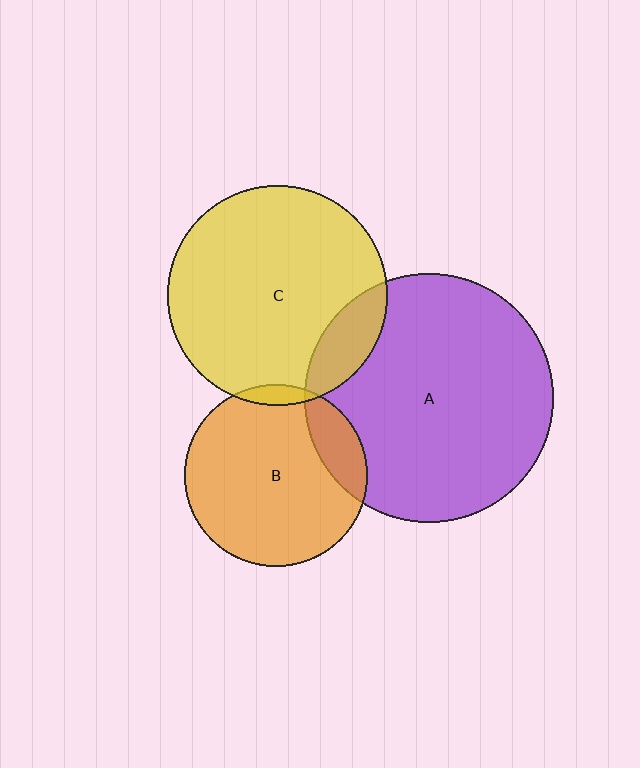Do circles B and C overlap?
Yes.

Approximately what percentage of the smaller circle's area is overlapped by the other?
Approximately 5%.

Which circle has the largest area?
Circle A (purple).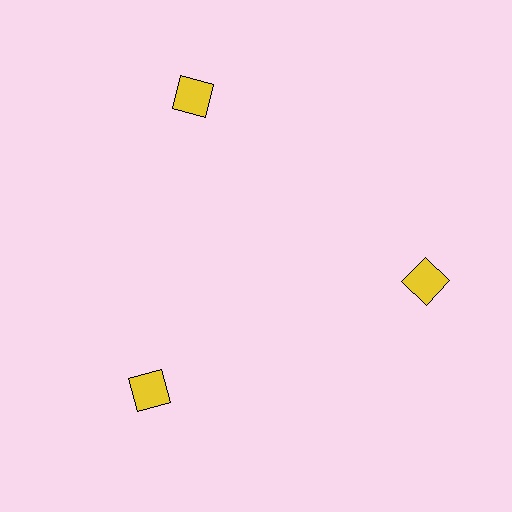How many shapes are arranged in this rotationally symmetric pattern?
There are 3 shapes, arranged in 3 groups of 1.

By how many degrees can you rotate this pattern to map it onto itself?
The pattern maps onto itself every 120 degrees of rotation.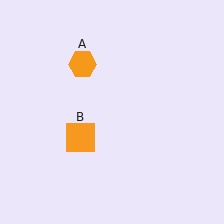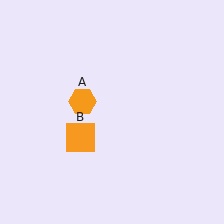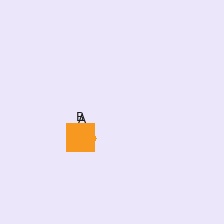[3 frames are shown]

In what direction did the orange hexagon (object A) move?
The orange hexagon (object A) moved down.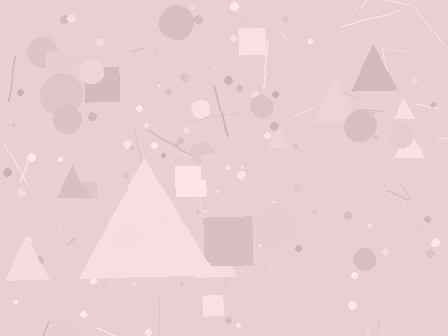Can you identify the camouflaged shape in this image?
The camouflaged shape is a triangle.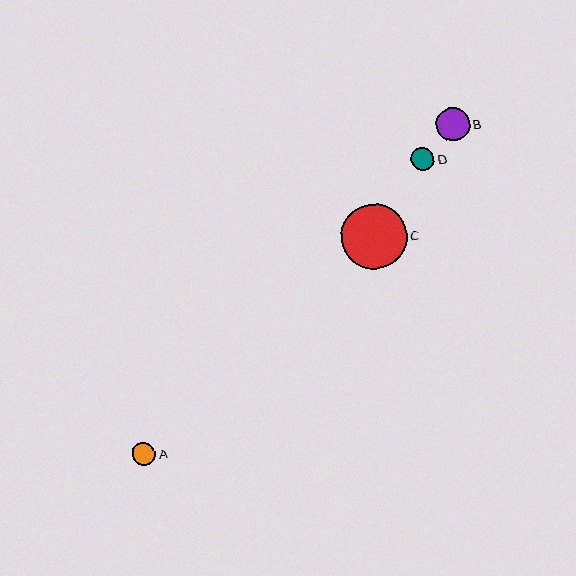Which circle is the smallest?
Circle A is the smallest with a size of approximately 23 pixels.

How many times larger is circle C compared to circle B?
Circle C is approximately 2.0 times the size of circle B.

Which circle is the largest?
Circle C is the largest with a size of approximately 66 pixels.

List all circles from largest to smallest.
From largest to smallest: C, B, D, A.